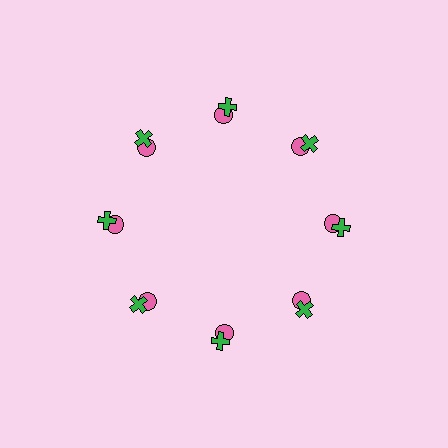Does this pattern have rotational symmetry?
Yes, this pattern has 8-fold rotational symmetry. It looks the same after rotating 45 degrees around the center.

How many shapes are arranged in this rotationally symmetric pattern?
There are 16 shapes, arranged in 8 groups of 2.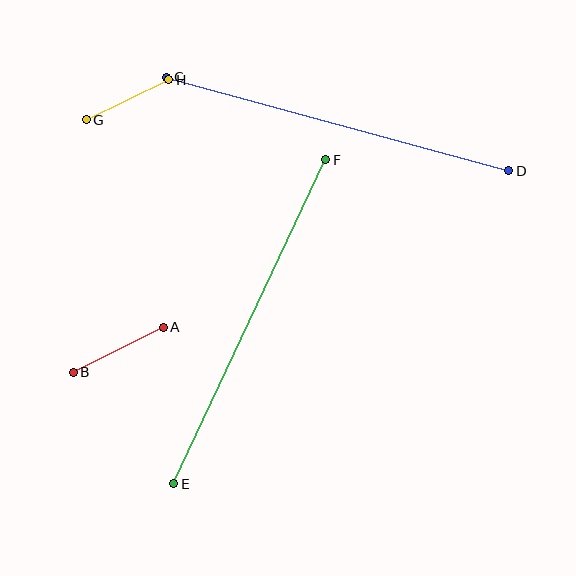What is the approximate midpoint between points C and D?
The midpoint is at approximately (338, 124) pixels.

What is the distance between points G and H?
The distance is approximately 92 pixels.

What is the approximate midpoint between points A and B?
The midpoint is at approximately (118, 350) pixels.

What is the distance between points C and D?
The distance is approximately 355 pixels.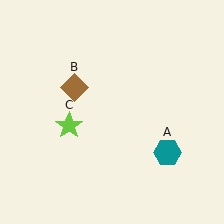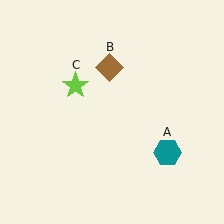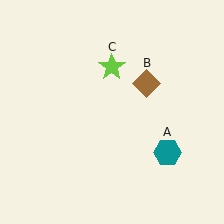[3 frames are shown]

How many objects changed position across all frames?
2 objects changed position: brown diamond (object B), lime star (object C).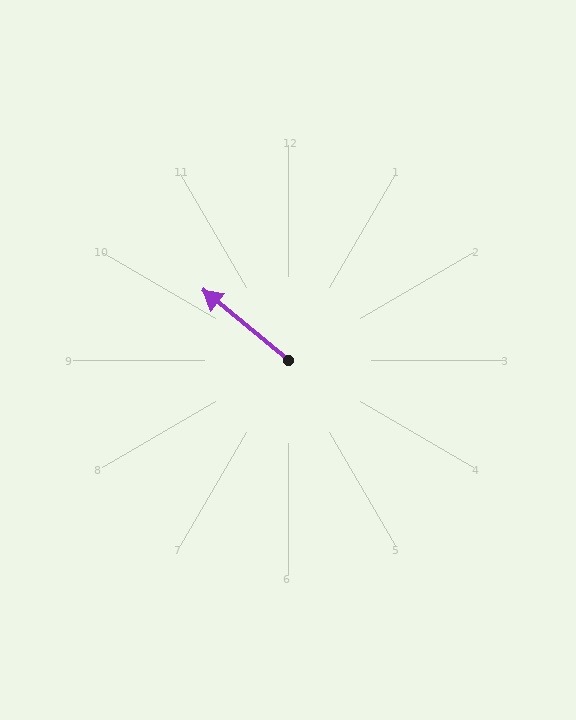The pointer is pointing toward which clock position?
Roughly 10 o'clock.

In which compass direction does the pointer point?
Northwest.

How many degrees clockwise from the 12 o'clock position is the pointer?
Approximately 309 degrees.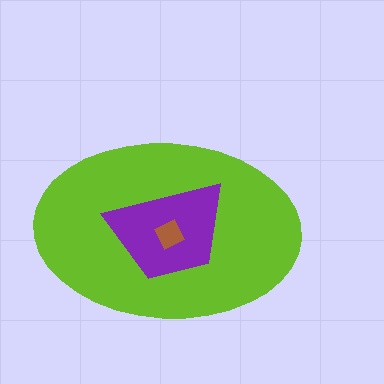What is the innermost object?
The brown diamond.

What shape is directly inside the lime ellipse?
The purple trapezoid.